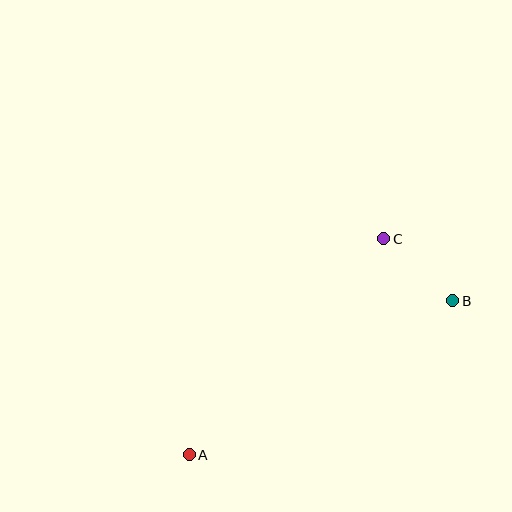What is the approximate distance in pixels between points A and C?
The distance between A and C is approximately 291 pixels.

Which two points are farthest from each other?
Points A and B are farthest from each other.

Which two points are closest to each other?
Points B and C are closest to each other.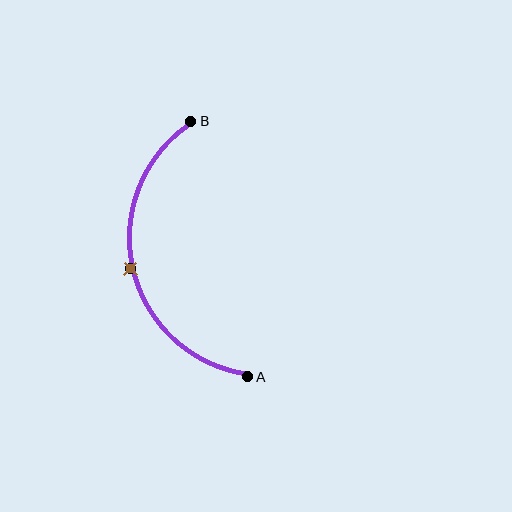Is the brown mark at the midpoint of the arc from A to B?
Yes. The brown mark lies on the arc at equal arc-length from both A and B — it is the arc midpoint.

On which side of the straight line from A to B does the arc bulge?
The arc bulges to the left of the straight line connecting A and B.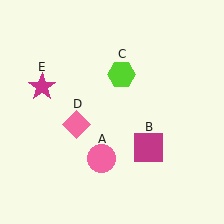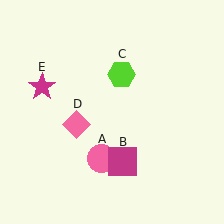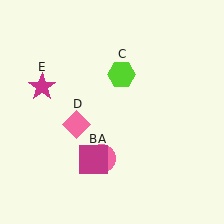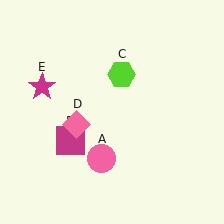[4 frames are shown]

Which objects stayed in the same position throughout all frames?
Pink circle (object A) and lime hexagon (object C) and pink diamond (object D) and magenta star (object E) remained stationary.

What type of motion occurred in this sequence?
The magenta square (object B) rotated clockwise around the center of the scene.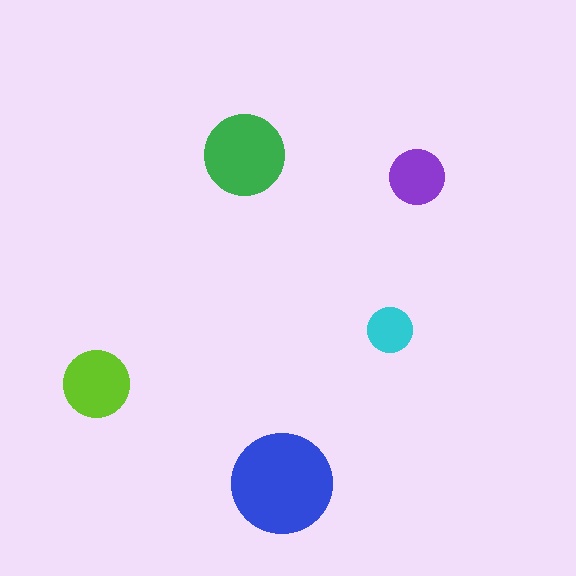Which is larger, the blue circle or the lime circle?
The blue one.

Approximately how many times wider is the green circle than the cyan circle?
About 2 times wider.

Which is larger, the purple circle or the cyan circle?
The purple one.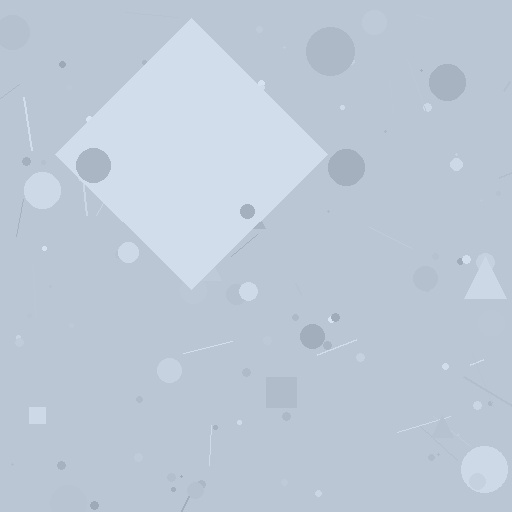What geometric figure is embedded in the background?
A diamond is embedded in the background.